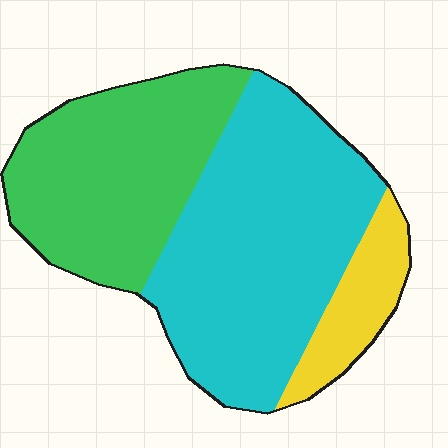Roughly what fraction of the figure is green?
Green covers 37% of the figure.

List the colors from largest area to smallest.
From largest to smallest: cyan, green, yellow.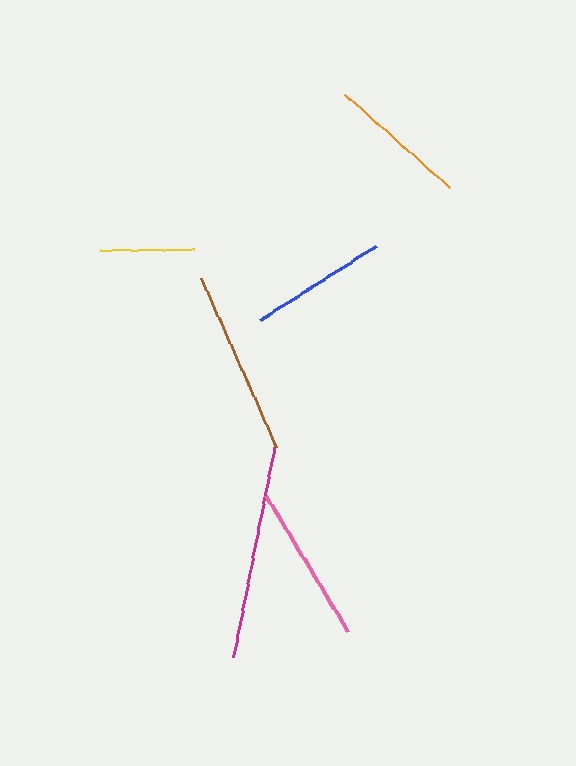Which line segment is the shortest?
The yellow line is the shortest at approximately 94 pixels.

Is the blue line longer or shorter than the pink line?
The pink line is longer than the blue line.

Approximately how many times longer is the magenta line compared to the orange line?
The magenta line is approximately 1.5 times the length of the orange line.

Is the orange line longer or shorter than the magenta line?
The magenta line is longer than the orange line.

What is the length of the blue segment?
The blue segment is approximately 138 pixels long.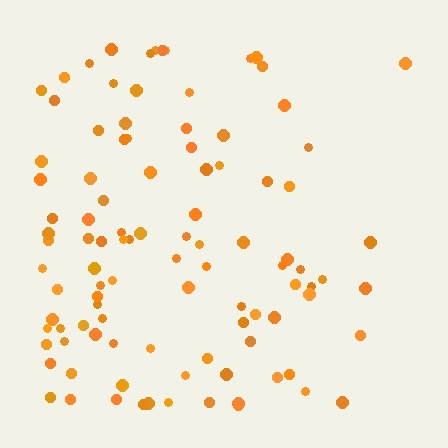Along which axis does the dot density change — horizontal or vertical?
Horizontal.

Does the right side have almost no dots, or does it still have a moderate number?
Still a moderate number, just noticeably fewer than the left.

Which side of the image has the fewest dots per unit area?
The right.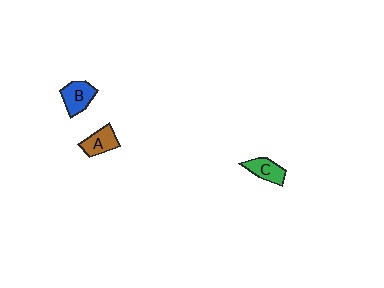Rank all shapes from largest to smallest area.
From largest to smallest: B (blue), A (brown), C (green).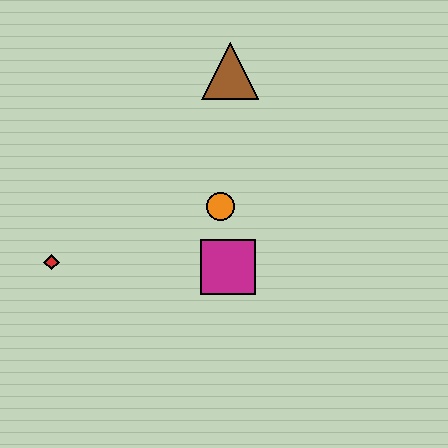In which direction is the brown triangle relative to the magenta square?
The brown triangle is above the magenta square.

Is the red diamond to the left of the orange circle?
Yes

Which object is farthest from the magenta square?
The brown triangle is farthest from the magenta square.